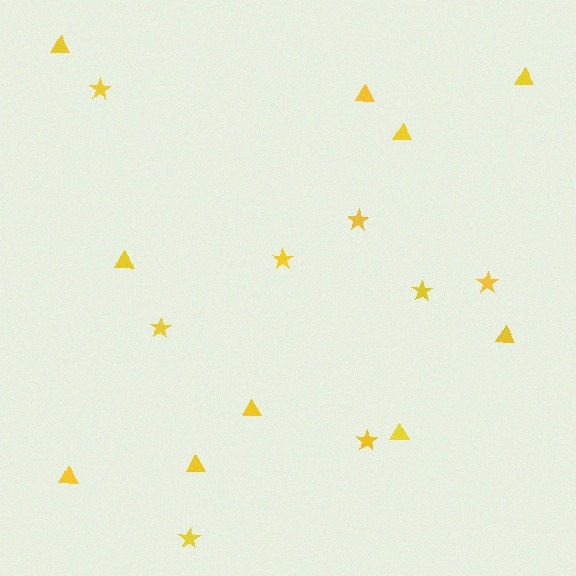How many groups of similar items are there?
There are 2 groups: one group of triangles (10) and one group of stars (8).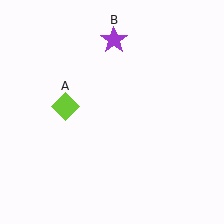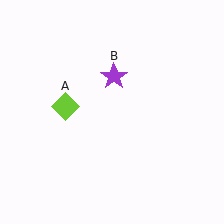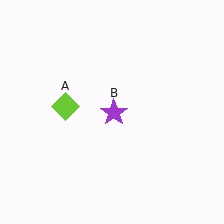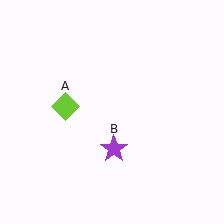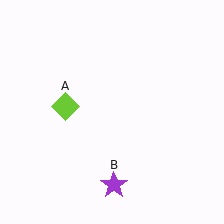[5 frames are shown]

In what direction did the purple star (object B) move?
The purple star (object B) moved down.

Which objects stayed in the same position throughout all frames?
Lime diamond (object A) remained stationary.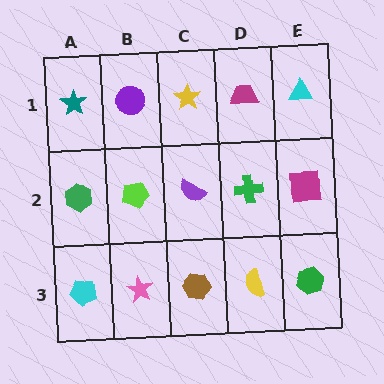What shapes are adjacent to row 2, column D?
A magenta trapezoid (row 1, column D), a yellow semicircle (row 3, column D), a purple semicircle (row 2, column C), a magenta square (row 2, column E).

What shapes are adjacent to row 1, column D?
A green cross (row 2, column D), a yellow star (row 1, column C), a cyan triangle (row 1, column E).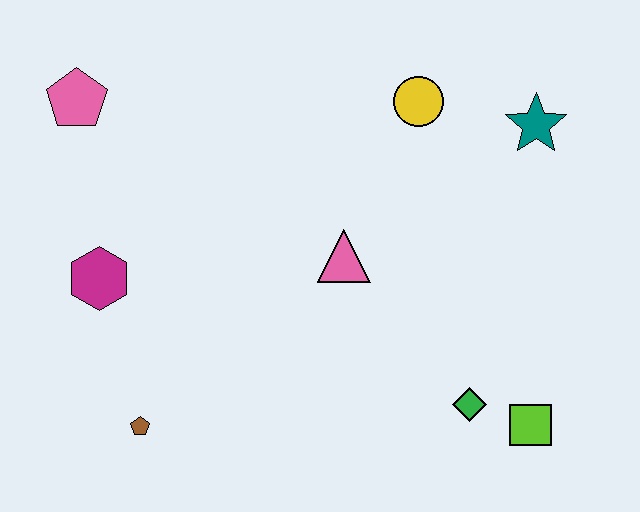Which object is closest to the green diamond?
The lime square is closest to the green diamond.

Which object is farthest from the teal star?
The brown pentagon is farthest from the teal star.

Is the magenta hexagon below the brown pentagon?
No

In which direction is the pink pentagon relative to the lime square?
The pink pentagon is to the left of the lime square.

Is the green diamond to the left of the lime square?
Yes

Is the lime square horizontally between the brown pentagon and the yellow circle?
No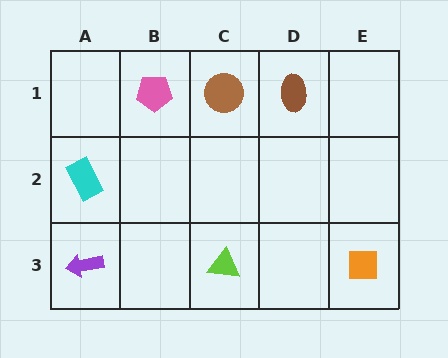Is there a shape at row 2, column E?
No, that cell is empty.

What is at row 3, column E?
An orange square.